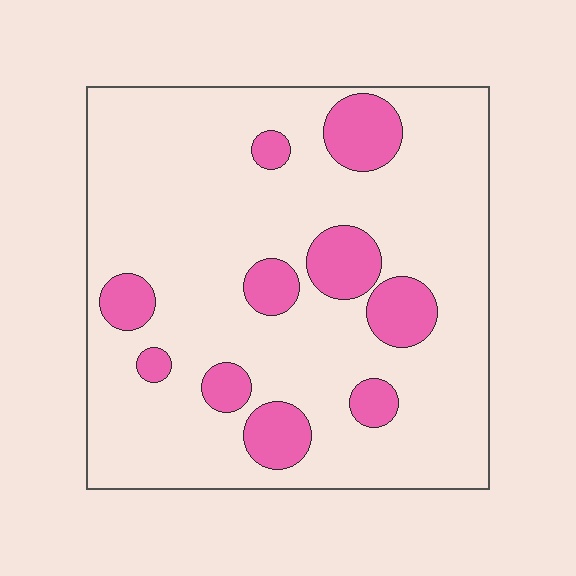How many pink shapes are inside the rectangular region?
10.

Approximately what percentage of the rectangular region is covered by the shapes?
Approximately 20%.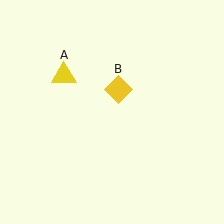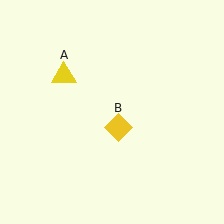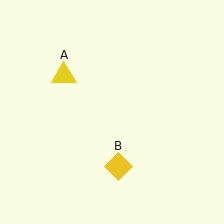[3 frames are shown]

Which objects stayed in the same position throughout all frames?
Yellow triangle (object A) remained stationary.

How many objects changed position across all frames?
1 object changed position: yellow diamond (object B).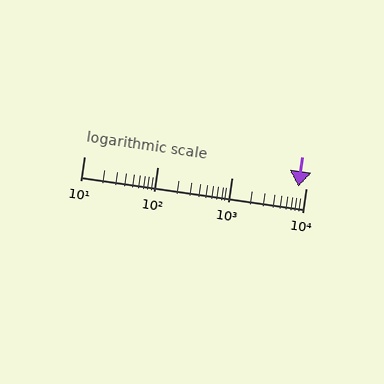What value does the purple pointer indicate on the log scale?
The pointer indicates approximately 8000.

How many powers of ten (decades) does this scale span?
The scale spans 3 decades, from 10 to 10000.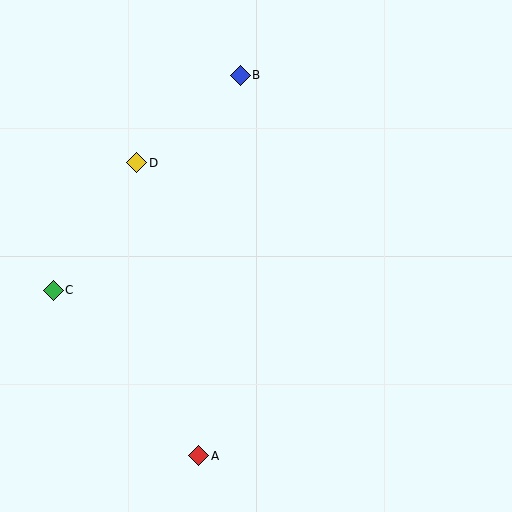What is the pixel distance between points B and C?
The distance between B and C is 285 pixels.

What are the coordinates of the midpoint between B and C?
The midpoint between B and C is at (147, 183).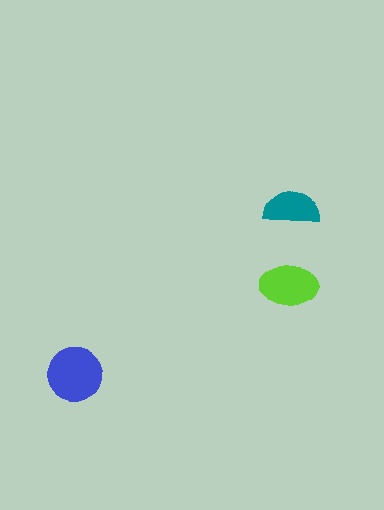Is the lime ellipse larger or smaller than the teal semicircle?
Larger.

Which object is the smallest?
The teal semicircle.